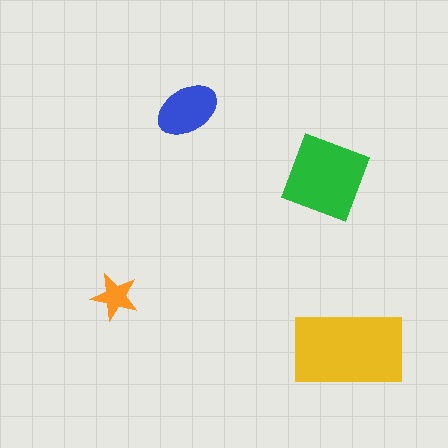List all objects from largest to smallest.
The yellow rectangle, the green diamond, the blue ellipse, the orange star.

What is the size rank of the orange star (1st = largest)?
4th.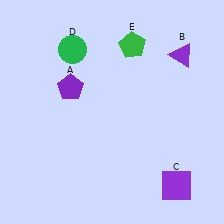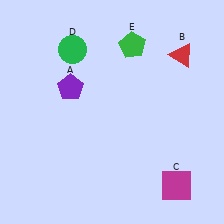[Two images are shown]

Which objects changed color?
B changed from purple to red. C changed from purple to magenta.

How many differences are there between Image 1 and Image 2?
There are 2 differences between the two images.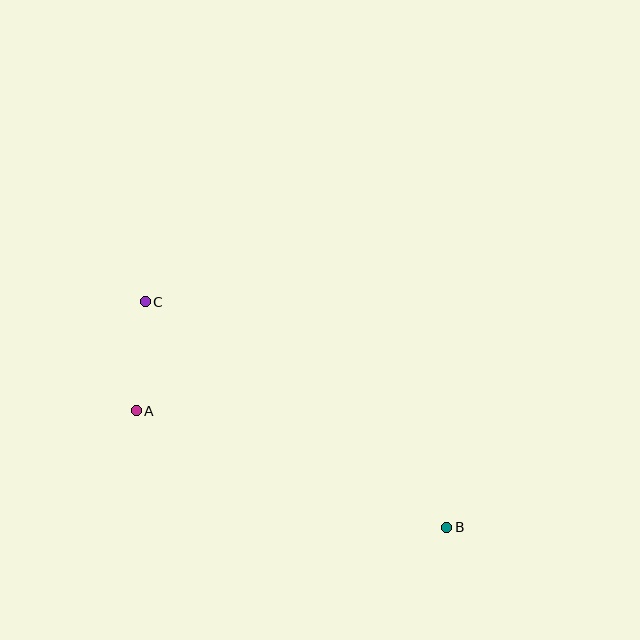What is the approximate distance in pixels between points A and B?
The distance between A and B is approximately 332 pixels.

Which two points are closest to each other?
Points A and C are closest to each other.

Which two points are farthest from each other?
Points B and C are farthest from each other.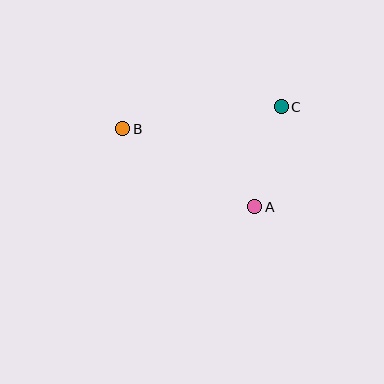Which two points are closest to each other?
Points A and C are closest to each other.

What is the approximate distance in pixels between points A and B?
The distance between A and B is approximately 153 pixels.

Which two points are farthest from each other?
Points B and C are farthest from each other.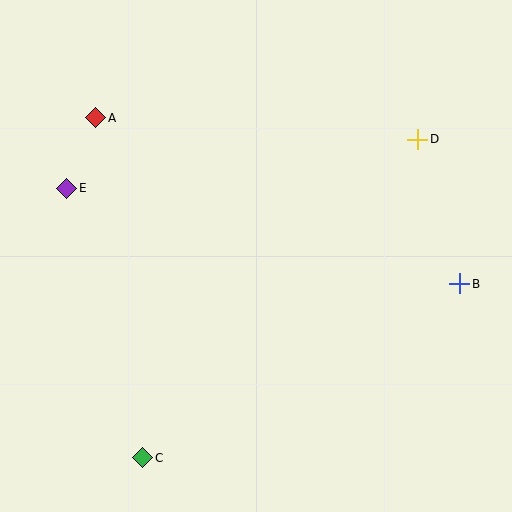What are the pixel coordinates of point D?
Point D is at (418, 139).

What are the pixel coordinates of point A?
Point A is at (96, 118).